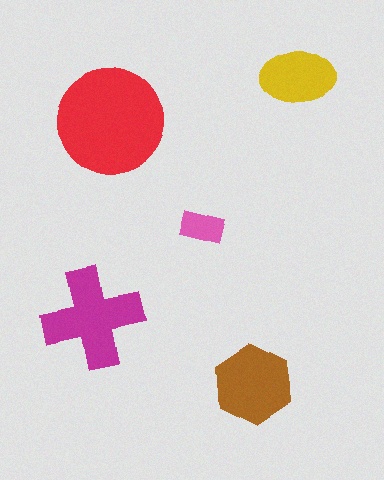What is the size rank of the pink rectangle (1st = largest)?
5th.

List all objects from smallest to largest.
The pink rectangle, the yellow ellipse, the brown hexagon, the magenta cross, the red circle.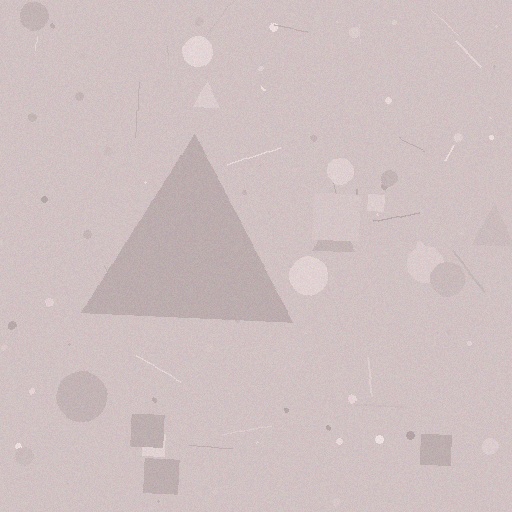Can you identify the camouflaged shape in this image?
The camouflaged shape is a triangle.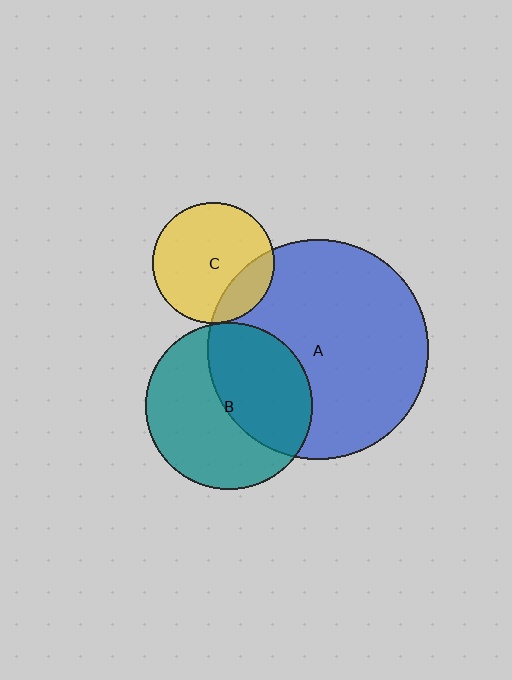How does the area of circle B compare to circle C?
Approximately 1.9 times.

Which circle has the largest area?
Circle A (blue).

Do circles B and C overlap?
Yes.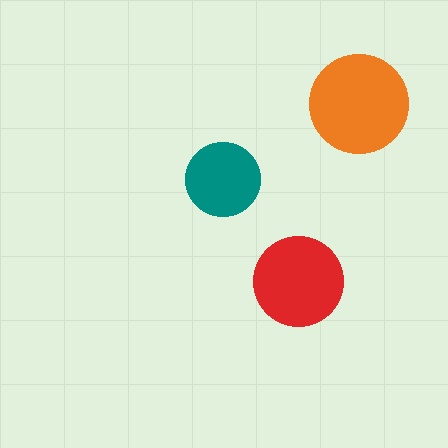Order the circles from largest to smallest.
the orange one, the red one, the teal one.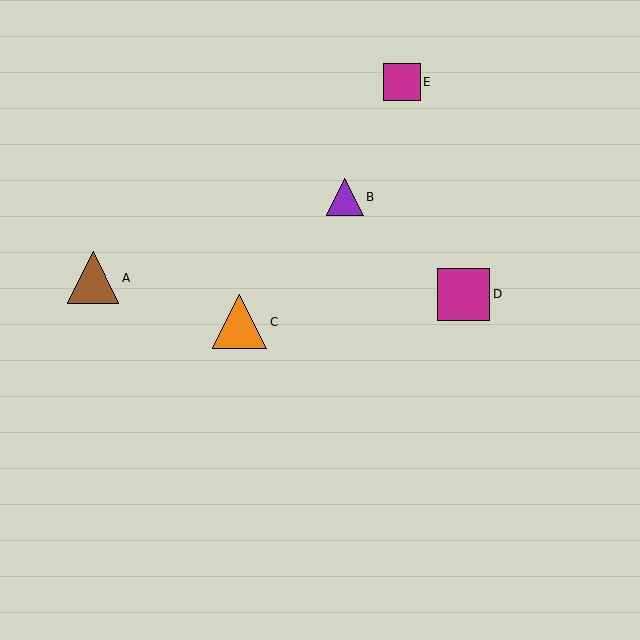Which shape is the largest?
The orange triangle (labeled C) is the largest.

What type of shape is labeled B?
Shape B is a purple triangle.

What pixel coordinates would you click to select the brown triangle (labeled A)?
Click at (93, 278) to select the brown triangle A.